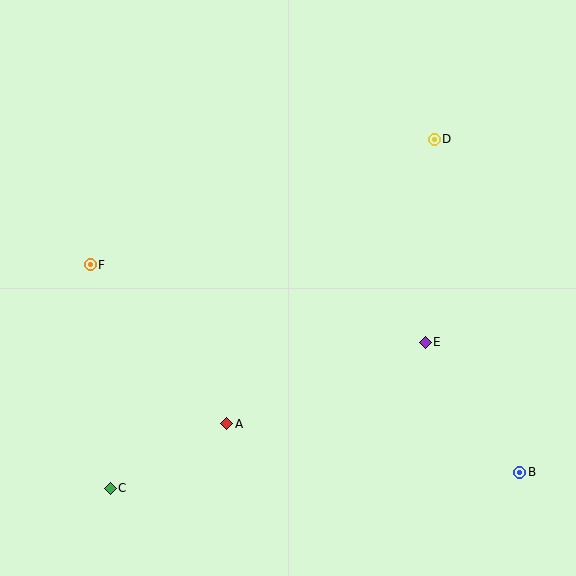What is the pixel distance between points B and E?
The distance between B and E is 161 pixels.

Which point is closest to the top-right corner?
Point D is closest to the top-right corner.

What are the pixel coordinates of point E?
Point E is at (425, 342).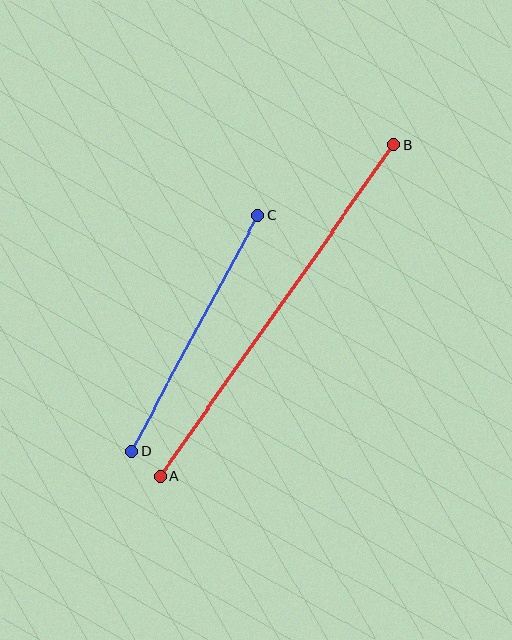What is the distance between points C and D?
The distance is approximately 268 pixels.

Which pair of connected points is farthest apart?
Points A and B are farthest apart.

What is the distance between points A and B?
The distance is approximately 406 pixels.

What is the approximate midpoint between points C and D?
The midpoint is at approximately (195, 333) pixels.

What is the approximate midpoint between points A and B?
The midpoint is at approximately (277, 311) pixels.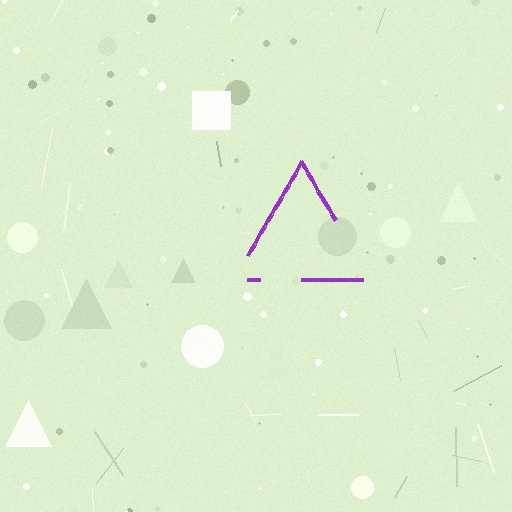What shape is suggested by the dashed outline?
The dashed outline suggests a triangle.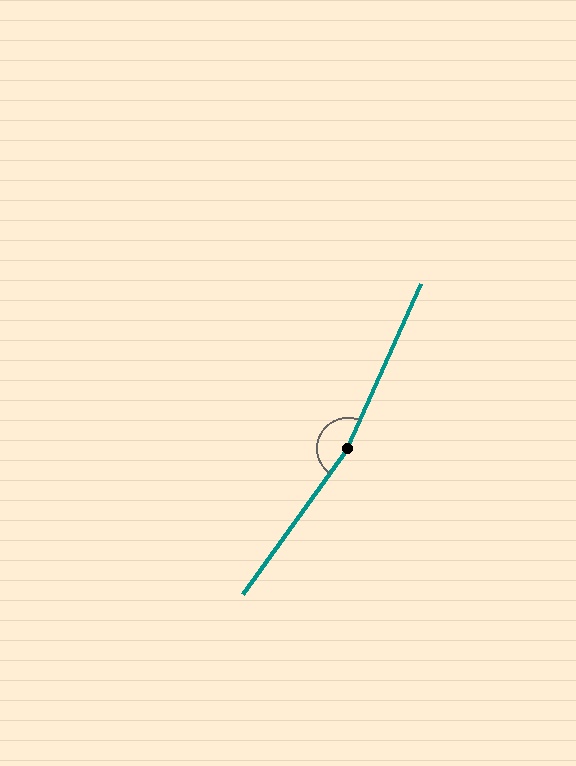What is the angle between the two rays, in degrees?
Approximately 168 degrees.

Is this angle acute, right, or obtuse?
It is obtuse.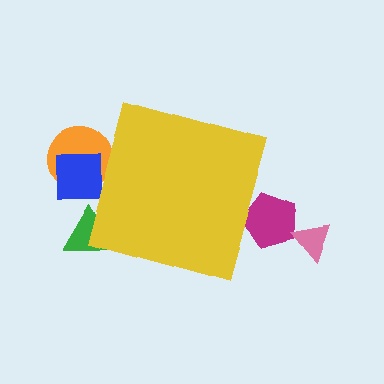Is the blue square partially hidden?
Yes, the blue square is partially hidden behind the yellow diamond.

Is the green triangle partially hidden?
Yes, the green triangle is partially hidden behind the yellow diamond.